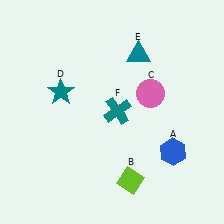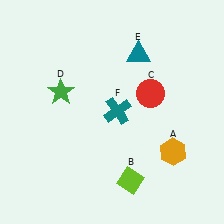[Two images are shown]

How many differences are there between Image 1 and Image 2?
There are 3 differences between the two images.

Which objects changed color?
A changed from blue to orange. C changed from pink to red. D changed from teal to green.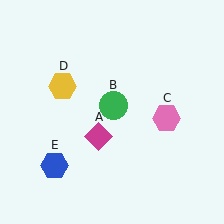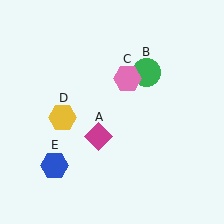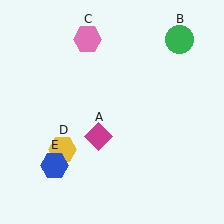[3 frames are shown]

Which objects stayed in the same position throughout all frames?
Magenta diamond (object A) and blue hexagon (object E) remained stationary.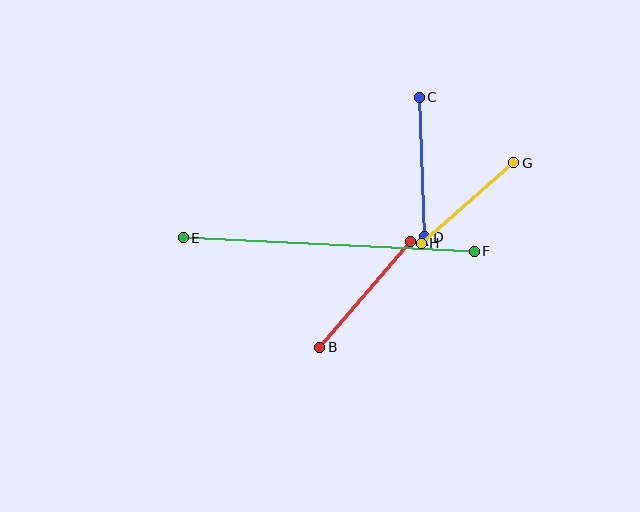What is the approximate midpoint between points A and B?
The midpoint is at approximately (365, 294) pixels.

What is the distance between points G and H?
The distance is approximately 123 pixels.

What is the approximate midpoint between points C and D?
The midpoint is at approximately (422, 167) pixels.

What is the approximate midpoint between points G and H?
The midpoint is at approximately (467, 203) pixels.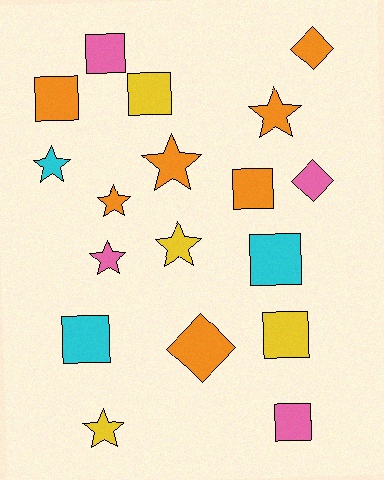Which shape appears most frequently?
Square, with 8 objects.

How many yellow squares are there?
There are 2 yellow squares.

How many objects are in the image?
There are 18 objects.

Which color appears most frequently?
Orange, with 7 objects.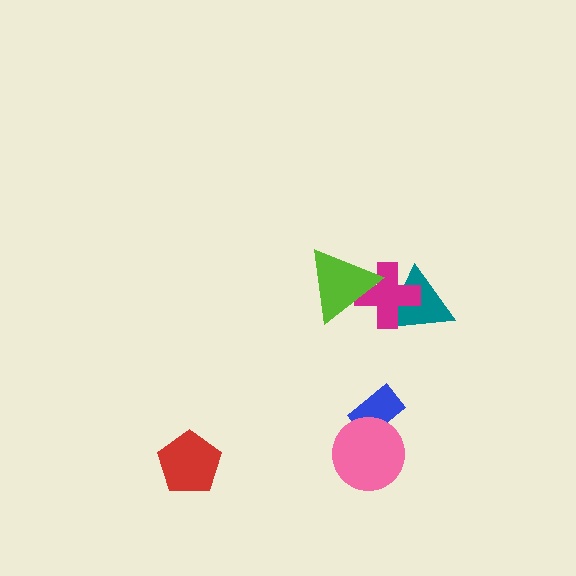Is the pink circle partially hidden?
No, no other shape covers it.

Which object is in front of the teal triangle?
The magenta cross is in front of the teal triangle.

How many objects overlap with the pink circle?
1 object overlaps with the pink circle.